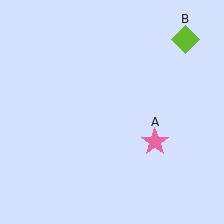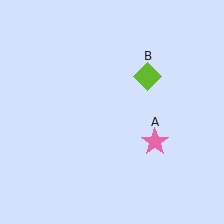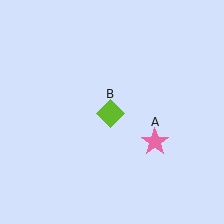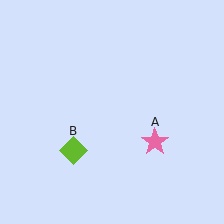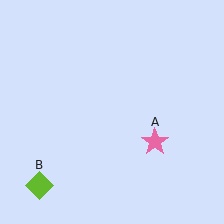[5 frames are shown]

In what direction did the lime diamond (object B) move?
The lime diamond (object B) moved down and to the left.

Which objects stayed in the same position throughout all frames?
Pink star (object A) remained stationary.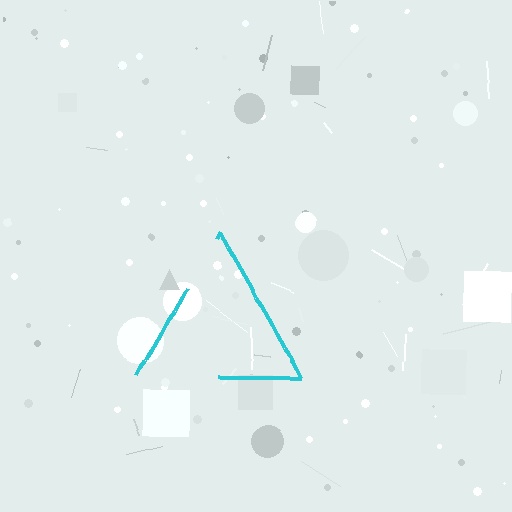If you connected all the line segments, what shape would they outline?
They would outline a triangle.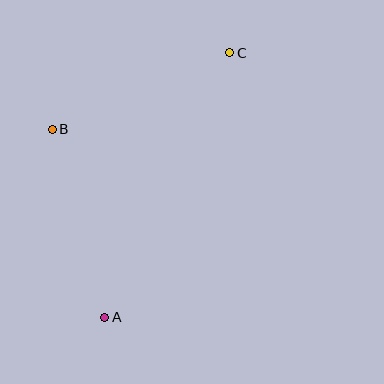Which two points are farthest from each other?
Points A and C are farthest from each other.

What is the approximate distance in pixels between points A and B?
The distance between A and B is approximately 195 pixels.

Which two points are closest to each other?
Points B and C are closest to each other.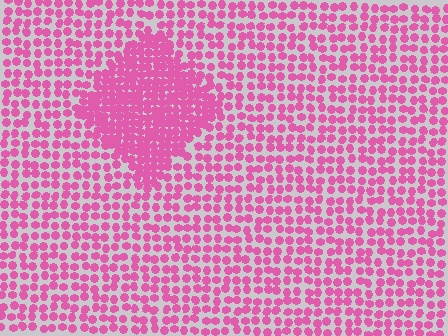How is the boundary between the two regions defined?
The boundary is defined by a change in element density (approximately 2.0x ratio). All elements are the same color, size, and shape.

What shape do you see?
I see a diamond.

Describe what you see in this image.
The image contains small pink elements arranged at two different densities. A diamond-shaped region is visible where the elements are more densely packed than the surrounding area.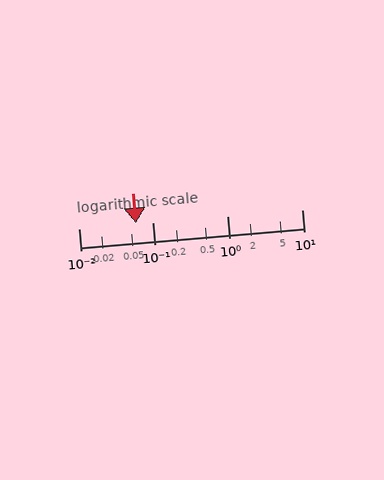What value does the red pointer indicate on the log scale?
The pointer indicates approximately 0.058.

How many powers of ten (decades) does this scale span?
The scale spans 3 decades, from 0.01 to 10.